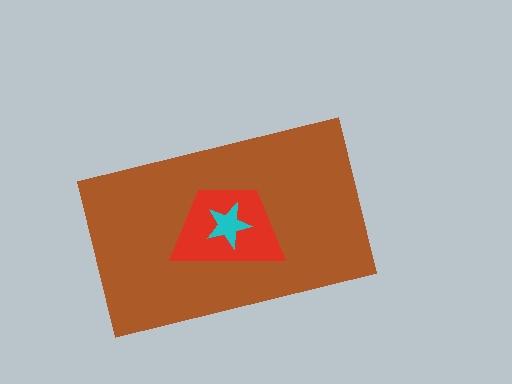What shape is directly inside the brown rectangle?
The red trapezoid.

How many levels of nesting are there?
3.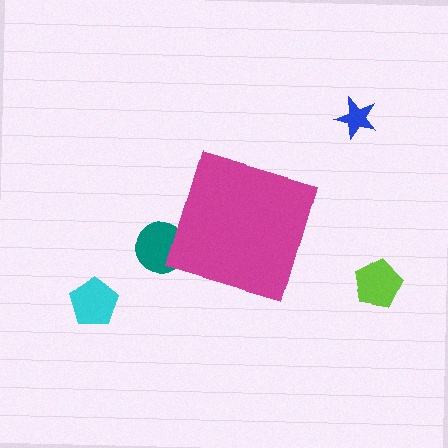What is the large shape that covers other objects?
A magenta diamond.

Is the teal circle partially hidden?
Yes, the teal circle is partially hidden behind the magenta diamond.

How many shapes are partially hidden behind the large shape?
1 shape is partially hidden.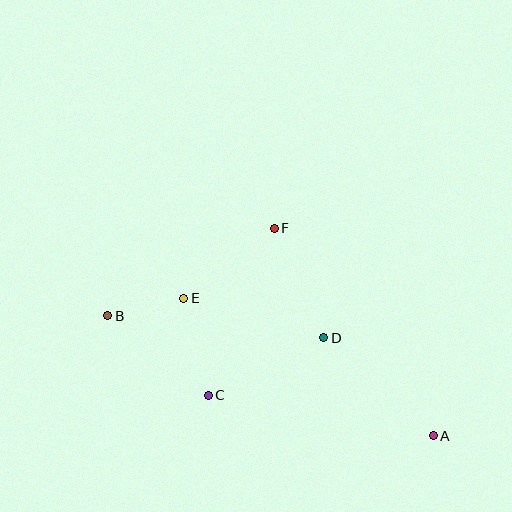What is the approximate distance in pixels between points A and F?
The distance between A and F is approximately 262 pixels.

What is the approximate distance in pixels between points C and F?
The distance between C and F is approximately 180 pixels.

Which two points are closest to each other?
Points B and E are closest to each other.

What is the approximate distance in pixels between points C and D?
The distance between C and D is approximately 129 pixels.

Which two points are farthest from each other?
Points A and B are farthest from each other.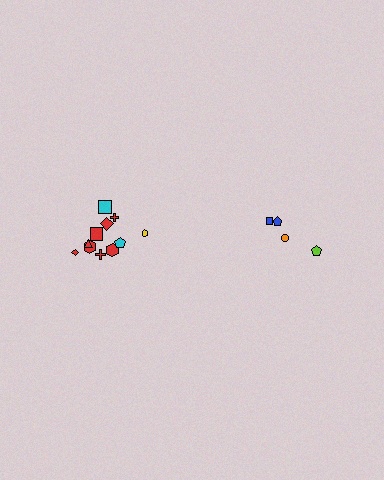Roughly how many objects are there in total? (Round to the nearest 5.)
Roughly 15 objects in total.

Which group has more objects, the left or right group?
The left group.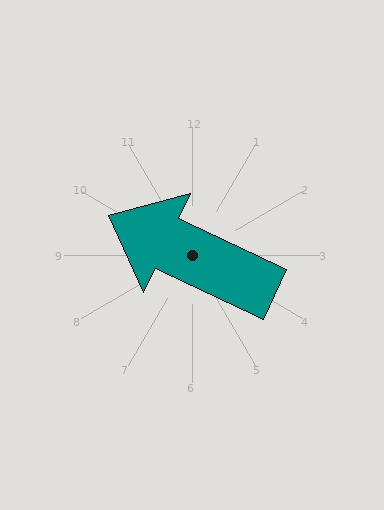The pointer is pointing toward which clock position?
Roughly 10 o'clock.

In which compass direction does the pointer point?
Northwest.